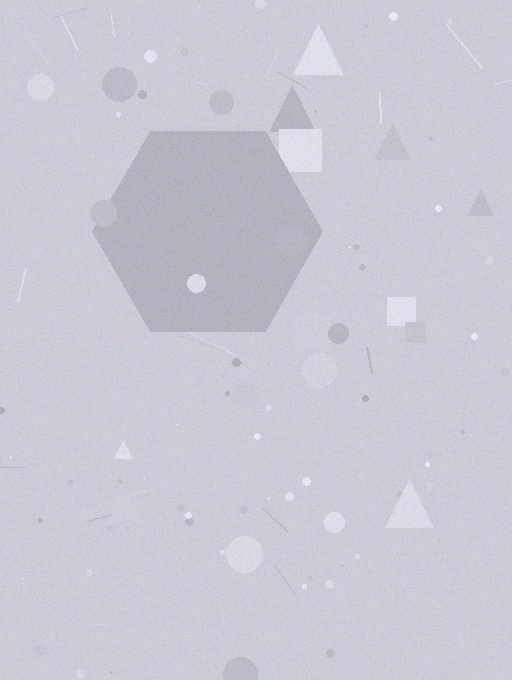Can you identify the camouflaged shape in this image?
The camouflaged shape is a hexagon.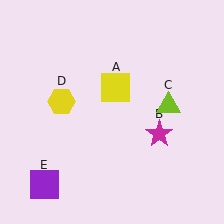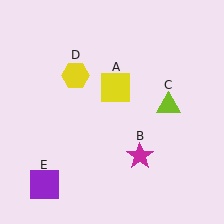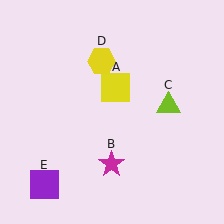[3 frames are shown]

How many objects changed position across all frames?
2 objects changed position: magenta star (object B), yellow hexagon (object D).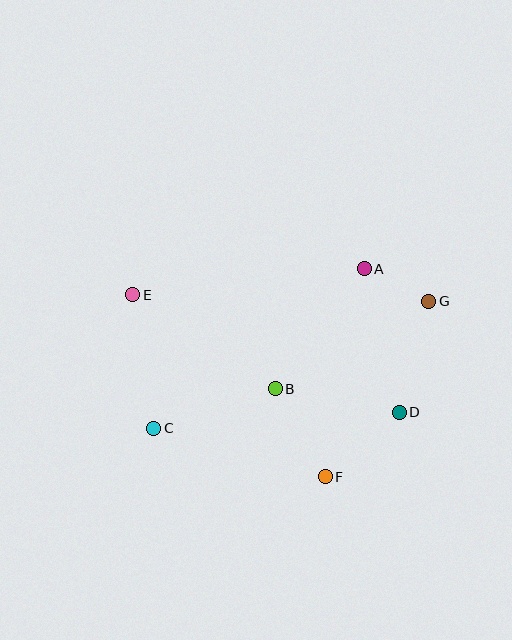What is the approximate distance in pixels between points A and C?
The distance between A and C is approximately 265 pixels.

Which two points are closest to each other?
Points A and G are closest to each other.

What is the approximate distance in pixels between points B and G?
The distance between B and G is approximately 177 pixels.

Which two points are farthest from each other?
Points C and G are farthest from each other.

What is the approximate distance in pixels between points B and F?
The distance between B and F is approximately 101 pixels.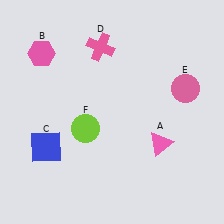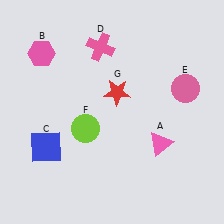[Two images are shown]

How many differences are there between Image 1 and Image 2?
There is 1 difference between the two images.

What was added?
A red star (G) was added in Image 2.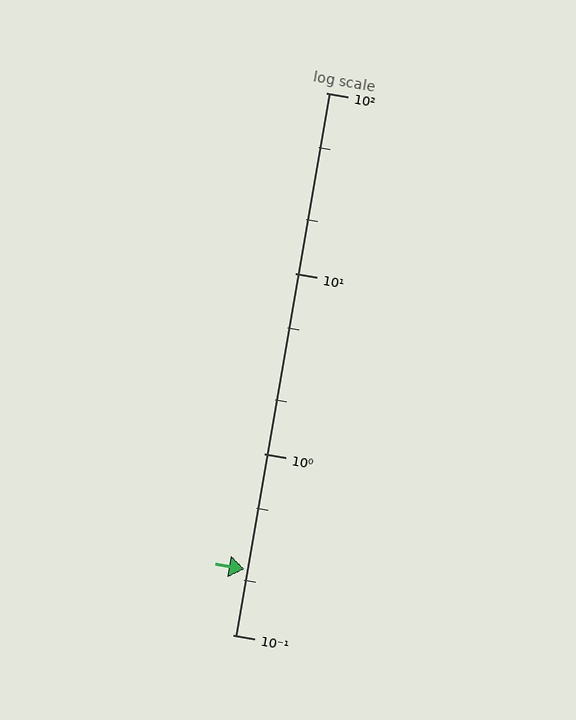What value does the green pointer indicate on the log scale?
The pointer indicates approximately 0.23.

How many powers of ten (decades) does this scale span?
The scale spans 3 decades, from 0.1 to 100.